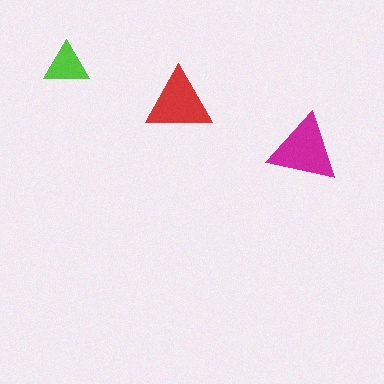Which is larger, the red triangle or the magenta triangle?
The magenta one.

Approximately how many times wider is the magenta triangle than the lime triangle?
About 1.5 times wider.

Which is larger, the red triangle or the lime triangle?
The red one.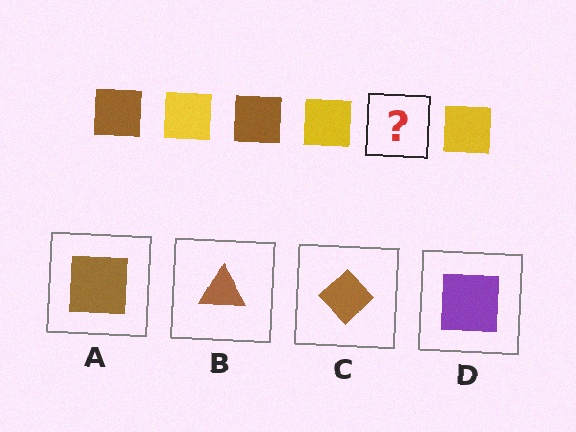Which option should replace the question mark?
Option A.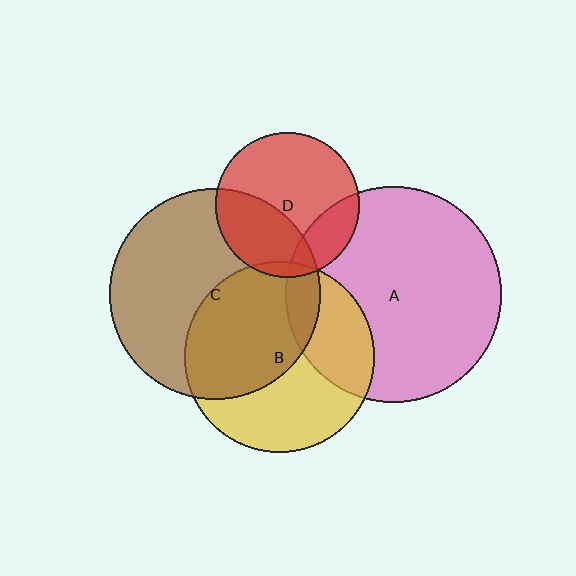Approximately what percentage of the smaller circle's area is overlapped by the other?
Approximately 5%.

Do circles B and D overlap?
Yes.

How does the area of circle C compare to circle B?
Approximately 1.2 times.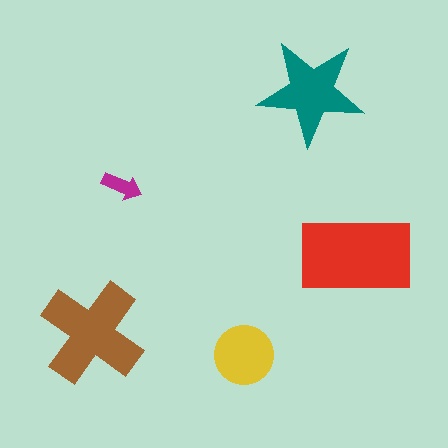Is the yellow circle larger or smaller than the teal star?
Smaller.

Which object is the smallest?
The magenta arrow.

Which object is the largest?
The red rectangle.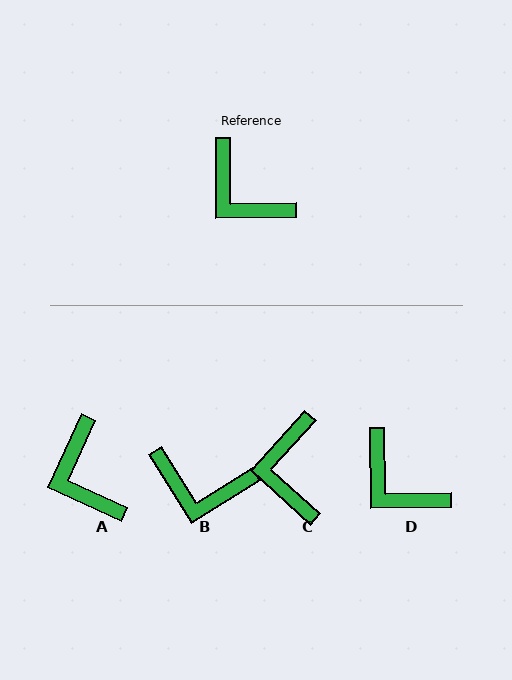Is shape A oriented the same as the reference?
No, it is off by about 25 degrees.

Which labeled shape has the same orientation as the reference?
D.